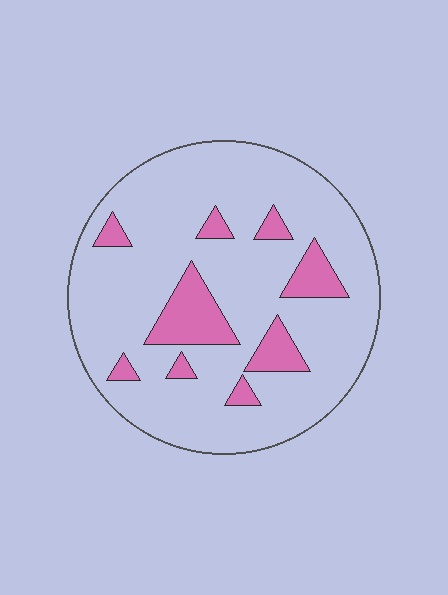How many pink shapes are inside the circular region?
9.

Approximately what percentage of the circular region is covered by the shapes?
Approximately 15%.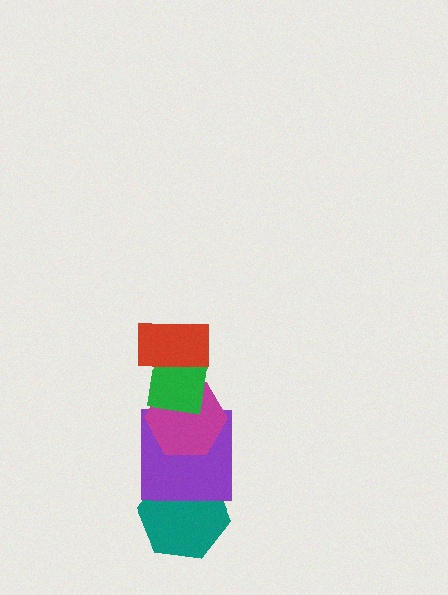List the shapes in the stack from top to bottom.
From top to bottom: the red rectangle, the green square, the magenta hexagon, the purple square, the teal hexagon.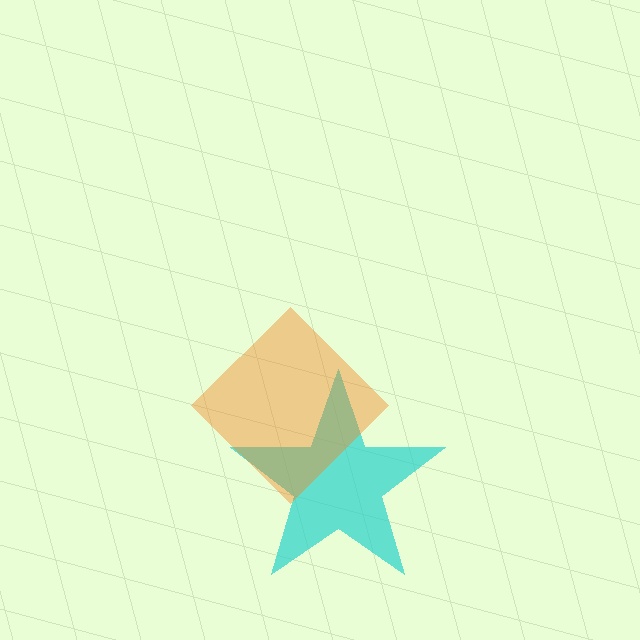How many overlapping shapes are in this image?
There are 2 overlapping shapes in the image.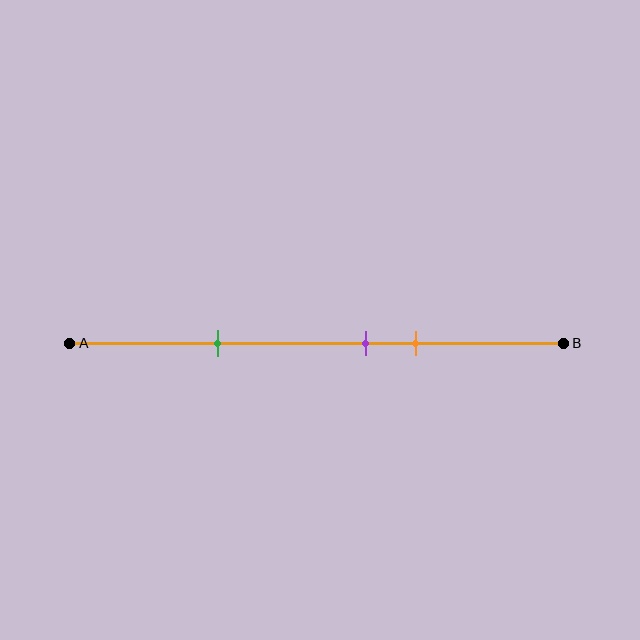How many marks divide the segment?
There are 3 marks dividing the segment.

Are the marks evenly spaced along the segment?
No, the marks are not evenly spaced.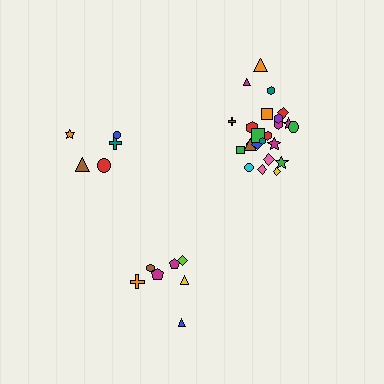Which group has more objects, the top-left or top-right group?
The top-right group.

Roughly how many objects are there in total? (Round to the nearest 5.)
Roughly 35 objects in total.